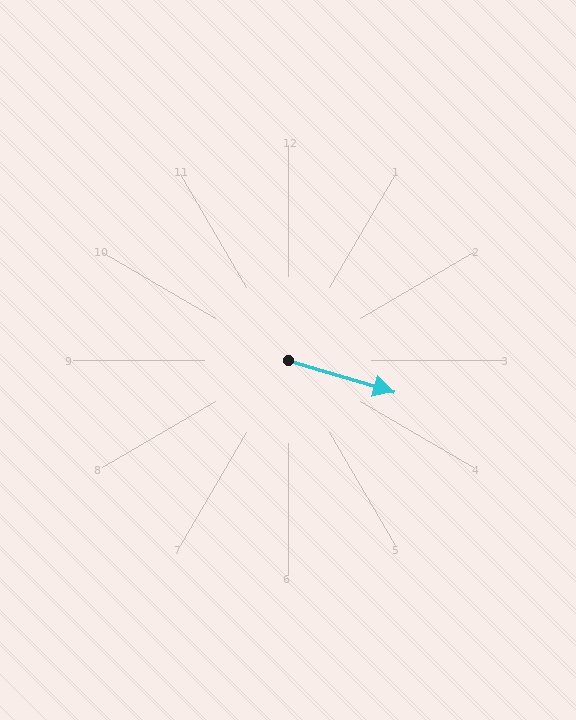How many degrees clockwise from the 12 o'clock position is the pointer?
Approximately 107 degrees.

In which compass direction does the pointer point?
East.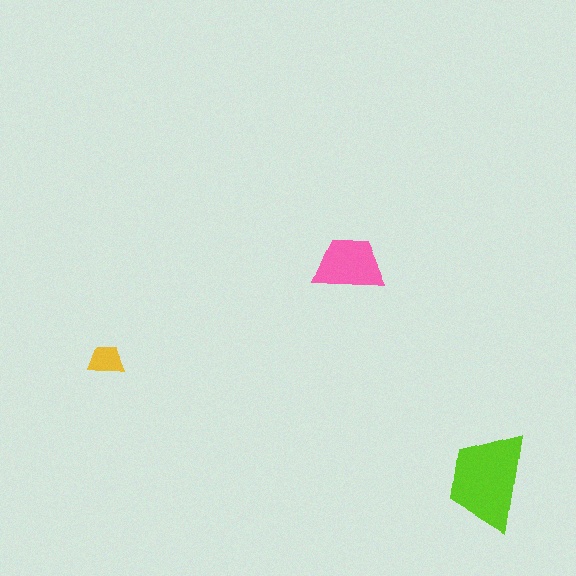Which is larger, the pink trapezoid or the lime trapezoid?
The lime one.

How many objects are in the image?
There are 3 objects in the image.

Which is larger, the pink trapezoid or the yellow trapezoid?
The pink one.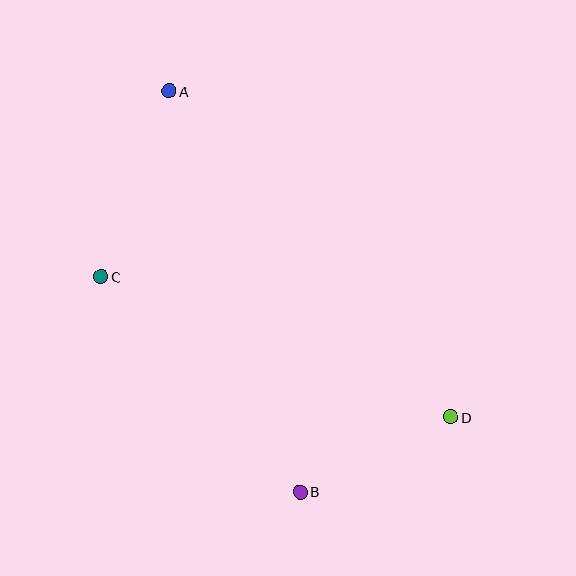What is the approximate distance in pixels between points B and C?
The distance between B and C is approximately 293 pixels.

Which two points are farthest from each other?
Points A and D are farthest from each other.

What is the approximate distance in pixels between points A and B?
The distance between A and B is approximately 421 pixels.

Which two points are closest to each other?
Points B and D are closest to each other.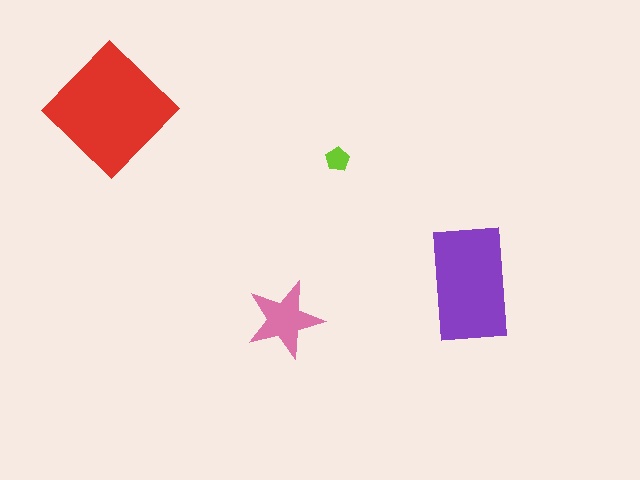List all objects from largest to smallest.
The red diamond, the purple rectangle, the pink star, the lime pentagon.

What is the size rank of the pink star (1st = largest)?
3rd.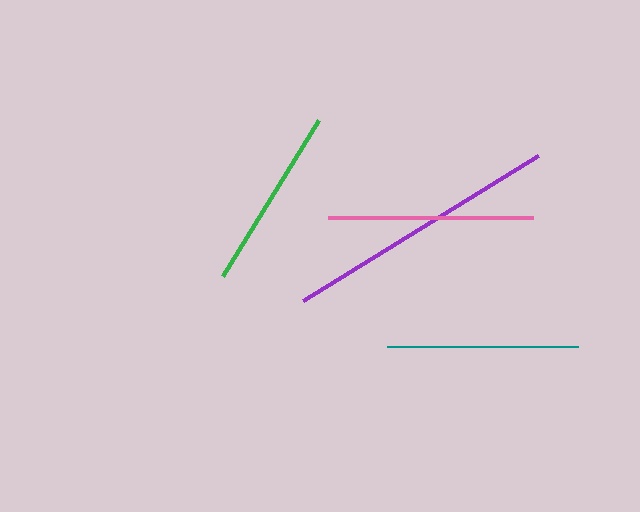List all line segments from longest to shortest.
From longest to shortest: purple, pink, teal, green.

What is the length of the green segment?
The green segment is approximately 182 pixels long.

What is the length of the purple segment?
The purple segment is approximately 276 pixels long.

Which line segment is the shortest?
The green line is the shortest at approximately 182 pixels.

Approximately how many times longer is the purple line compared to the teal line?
The purple line is approximately 1.4 times the length of the teal line.